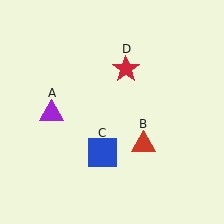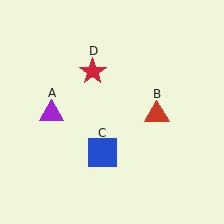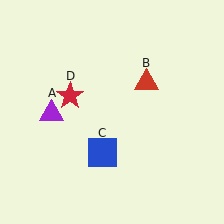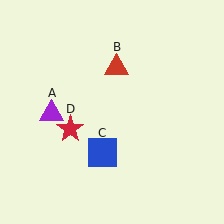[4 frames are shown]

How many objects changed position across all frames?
2 objects changed position: red triangle (object B), red star (object D).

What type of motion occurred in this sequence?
The red triangle (object B), red star (object D) rotated counterclockwise around the center of the scene.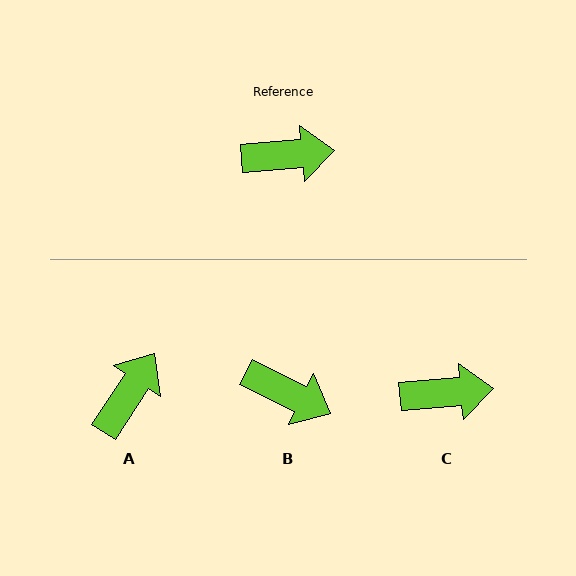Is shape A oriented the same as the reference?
No, it is off by about 52 degrees.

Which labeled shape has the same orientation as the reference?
C.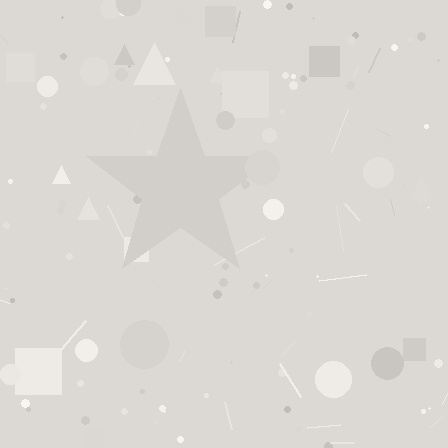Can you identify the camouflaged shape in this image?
The camouflaged shape is a star.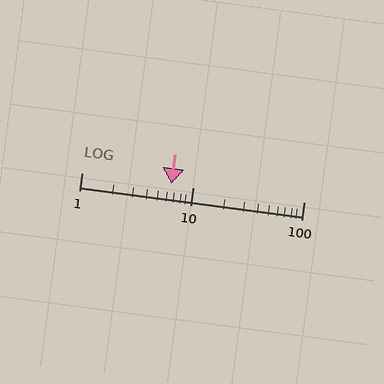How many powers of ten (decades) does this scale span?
The scale spans 2 decades, from 1 to 100.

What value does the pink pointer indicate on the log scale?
The pointer indicates approximately 6.4.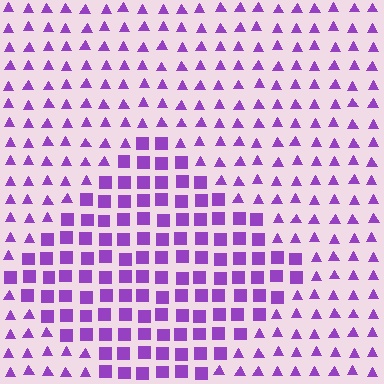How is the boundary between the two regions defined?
The boundary is defined by a change in element shape: squares inside vs. triangles outside. All elements share the same color and spacing.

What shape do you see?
I see a diamond.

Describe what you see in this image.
The image is filled with small purple elements arranged in a uniform grid. A diamond-shaped region contains squares, while the surrounding area contains triangles. The boundary is defined purely by the change in element shape.